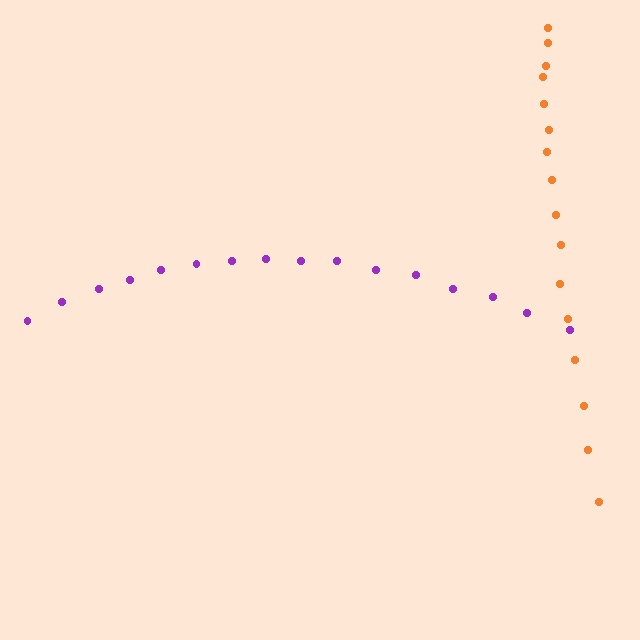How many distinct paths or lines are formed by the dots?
There are 2 distinct paths.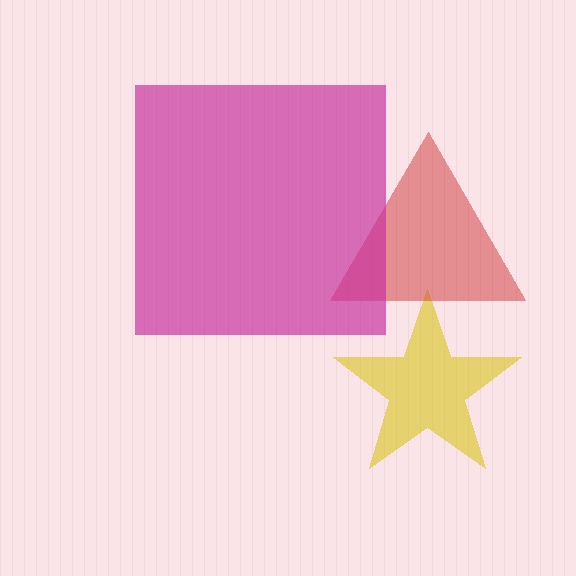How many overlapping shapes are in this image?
There are 3 overlapping shapes in the image.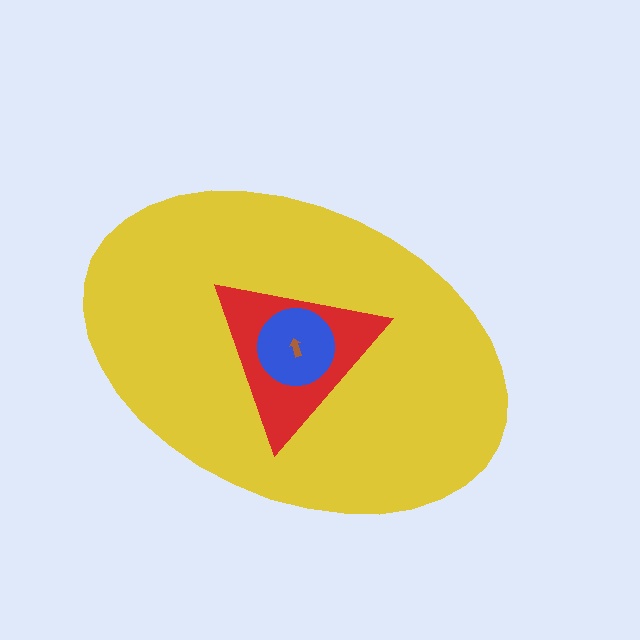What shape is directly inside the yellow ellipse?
The red triangle.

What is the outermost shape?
The yellow ellipse.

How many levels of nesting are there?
4.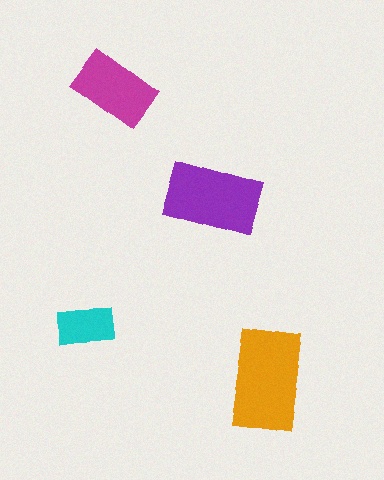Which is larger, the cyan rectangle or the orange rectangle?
The orange one.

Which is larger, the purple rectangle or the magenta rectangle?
The purple one.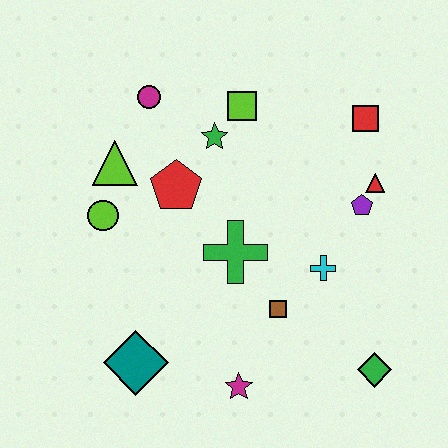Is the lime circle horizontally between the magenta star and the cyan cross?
No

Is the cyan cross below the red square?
Yes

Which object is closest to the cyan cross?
The brown square is closest to the cyan cross.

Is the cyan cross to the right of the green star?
Yes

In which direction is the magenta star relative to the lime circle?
The magenta star is below the lime circle.